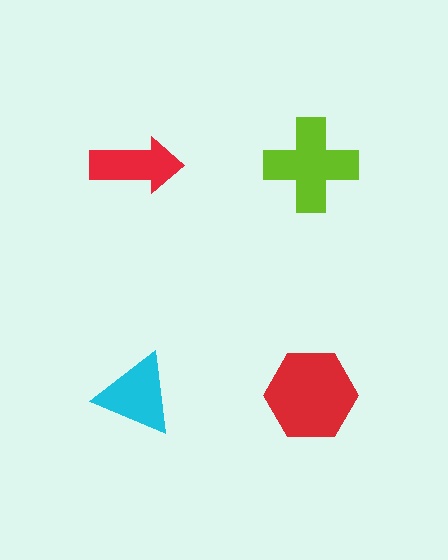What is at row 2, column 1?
A cyan triangle.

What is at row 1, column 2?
A lime cross.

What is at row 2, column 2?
A red hexagon.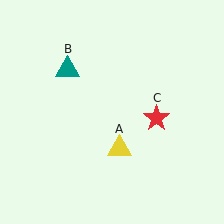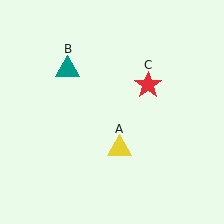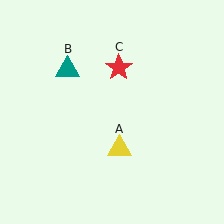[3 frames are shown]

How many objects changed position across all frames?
1 object changed position: red star (object C).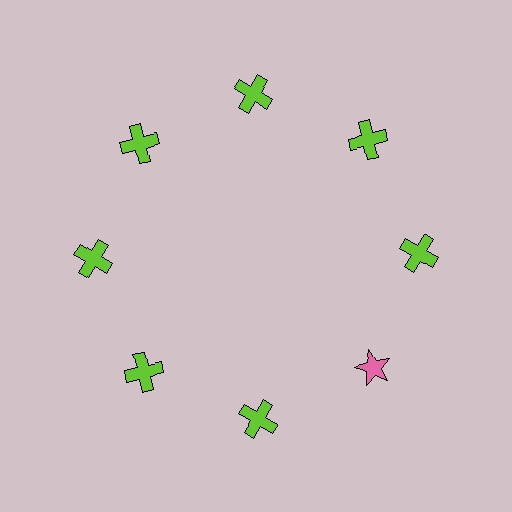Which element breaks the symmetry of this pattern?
The pink star at roughly the 4 o'clock position breaks the symmetry. All other shapes are lime crosses.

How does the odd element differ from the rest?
It differs in both color (pink instead of lime) and shape (star instead of cross).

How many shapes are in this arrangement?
There are 8 shapes arranged in a ring pattern.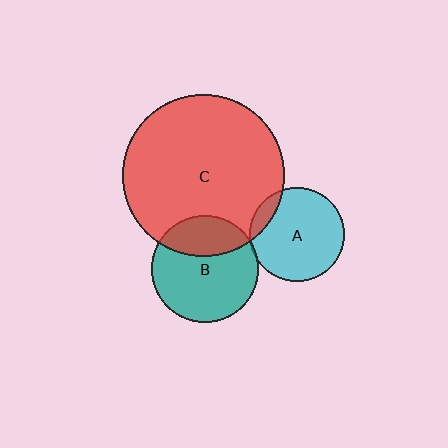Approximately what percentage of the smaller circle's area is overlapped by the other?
Approximately 5%.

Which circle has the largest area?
Circle C (red).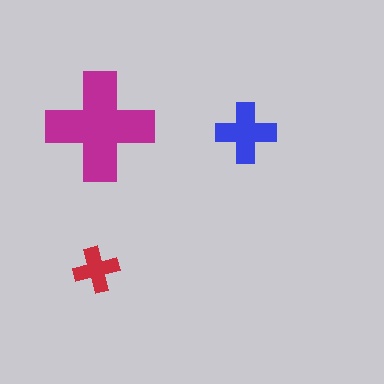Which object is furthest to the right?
The blue cross is rightmost.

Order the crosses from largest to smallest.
the magenta one, the blue one, the red one.